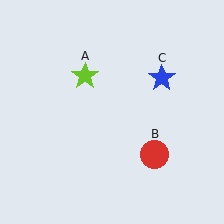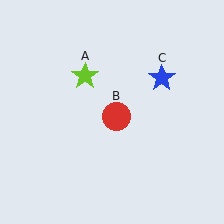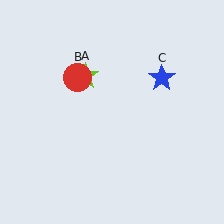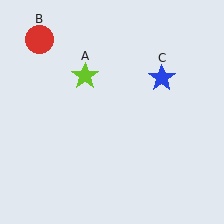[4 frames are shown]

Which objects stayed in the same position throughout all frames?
Lime star (object A) and blue star (object C) remained stationary.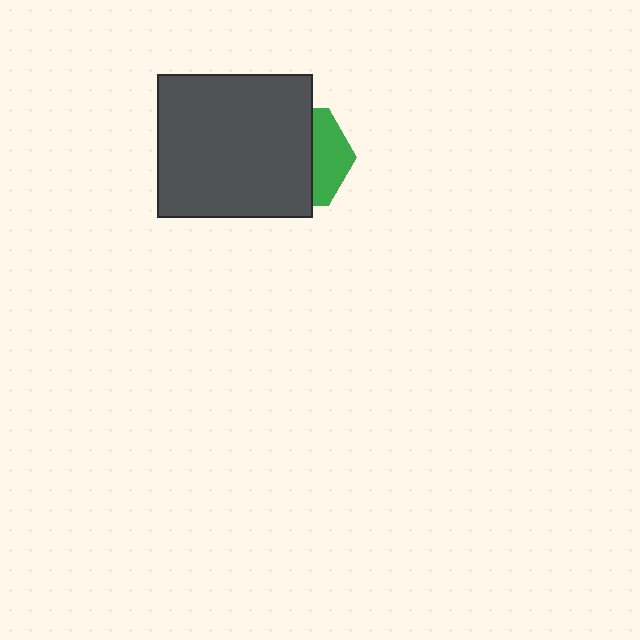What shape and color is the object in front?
The object in front is a dark gray rectangle.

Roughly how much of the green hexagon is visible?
A small part of it is visible (roughly 35%).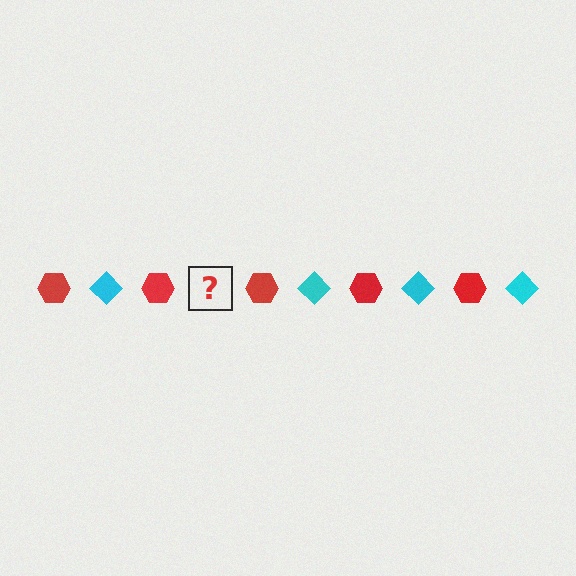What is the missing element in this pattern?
The missing element is a cyan diamond.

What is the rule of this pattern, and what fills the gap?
The rule is that the pattern alternates between red hexagon and cyan diamond. The gap should be filled with a cyan diamond.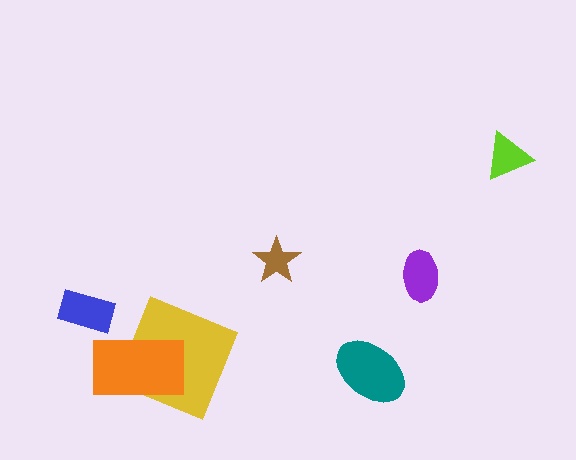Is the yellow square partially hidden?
Yes, it is partially covered by another shape.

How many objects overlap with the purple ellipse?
0 objects overlap with the purple ellipse.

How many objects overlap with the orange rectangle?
1 object overlaps with the orange rectangle.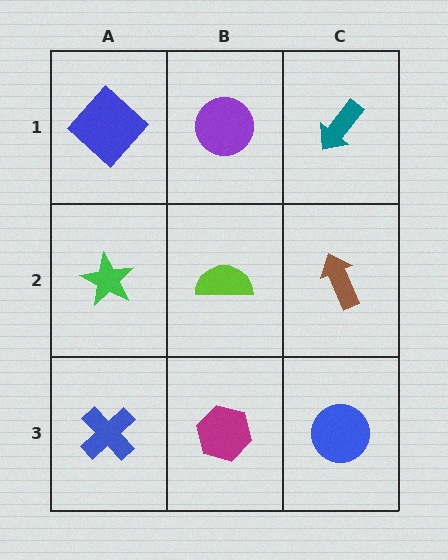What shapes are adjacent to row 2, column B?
A purple circle (row 1, column B), a magenta hexagon (row 3, column B), a green star (row 2, column A), a brown arrow (row 2, column C).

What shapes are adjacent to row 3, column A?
A green star (row 2, column A), a magenta hexagon (row 3, column B).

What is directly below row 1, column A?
A green star.